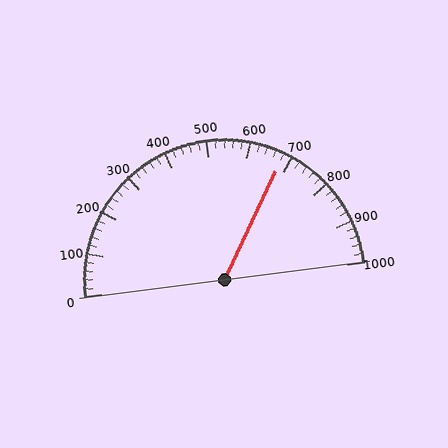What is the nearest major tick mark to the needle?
The nearest major tick mark is 700.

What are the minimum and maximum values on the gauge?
The gauge ranges from 0 to 1000.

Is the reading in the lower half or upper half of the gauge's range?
The reading is in the upper half of the range (0 to 1000).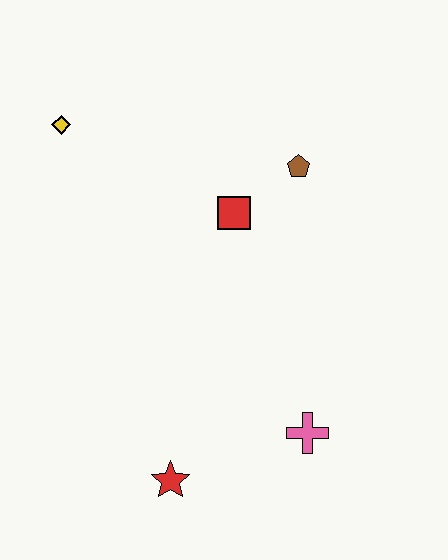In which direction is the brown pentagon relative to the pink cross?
The brown pentagon is above the pink cross.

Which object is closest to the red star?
The pink cross is closest to the red star.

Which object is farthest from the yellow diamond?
The pink cross is farthest from the yellow diamond.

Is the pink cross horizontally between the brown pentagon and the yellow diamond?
No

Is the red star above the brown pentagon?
No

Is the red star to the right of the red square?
No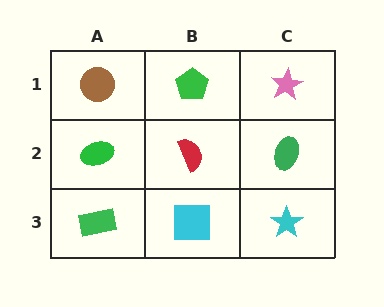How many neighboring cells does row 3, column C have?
2.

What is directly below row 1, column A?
A green ellipse.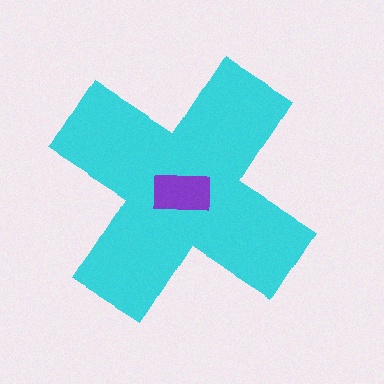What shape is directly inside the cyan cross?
The purple rectangle.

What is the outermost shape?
The cyan cross.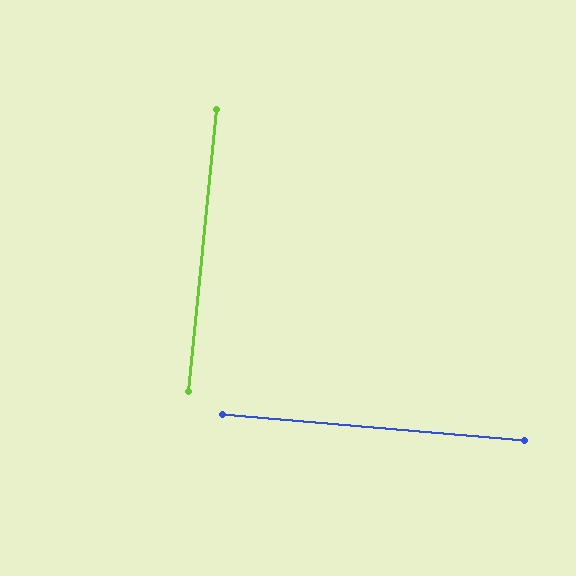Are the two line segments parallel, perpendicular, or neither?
Perpendicular — they meet at approximately 89°.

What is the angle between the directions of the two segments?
Approximately 89 degrees.